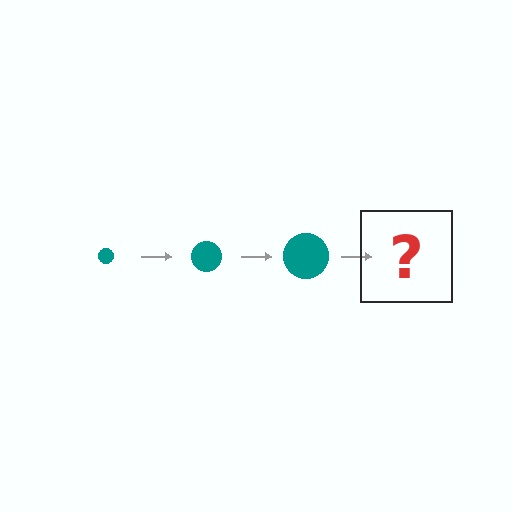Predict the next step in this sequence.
The next step is a teal circle, larger than the previous one.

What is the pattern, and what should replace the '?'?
The pattern is that the circle gets progressively larger each step. The '?' should be a teal circle, larger than the previous one.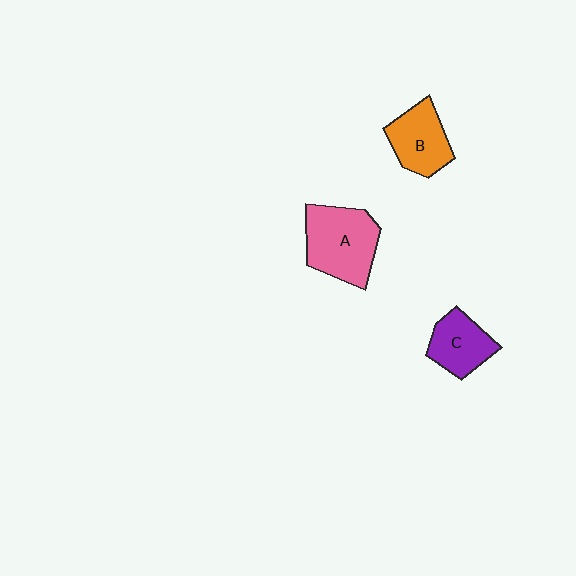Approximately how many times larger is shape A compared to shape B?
Approximately 1.4 times.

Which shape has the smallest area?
Shape C (purple).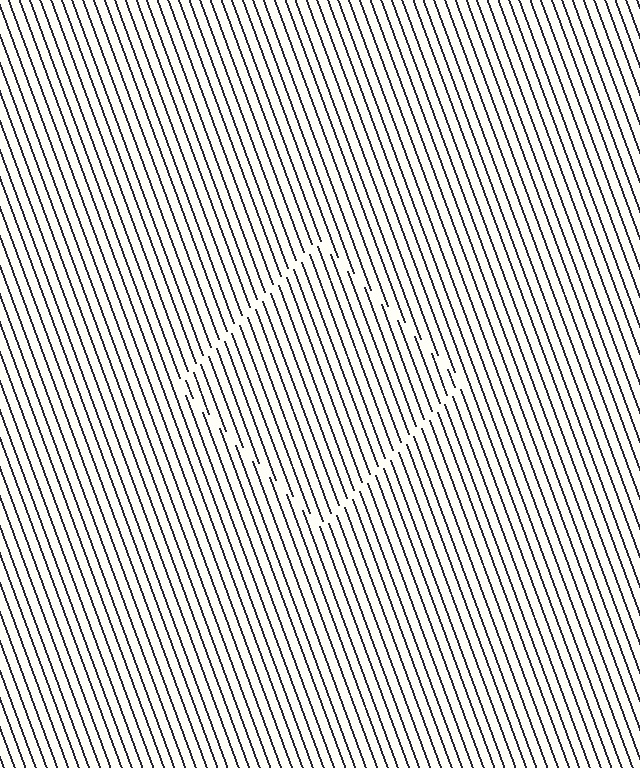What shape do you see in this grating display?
An illusory square. The interior of the shape contains the same grating, shifted by half a period — the contour is defined by the phase discontinuity where line-ends from the inner and outer gratings abut.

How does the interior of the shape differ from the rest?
The interior of the shape contains the same grating, shifted by half a period — the contour is defined by the phase discontinuity where line-ends from the inner and outer gratings abut.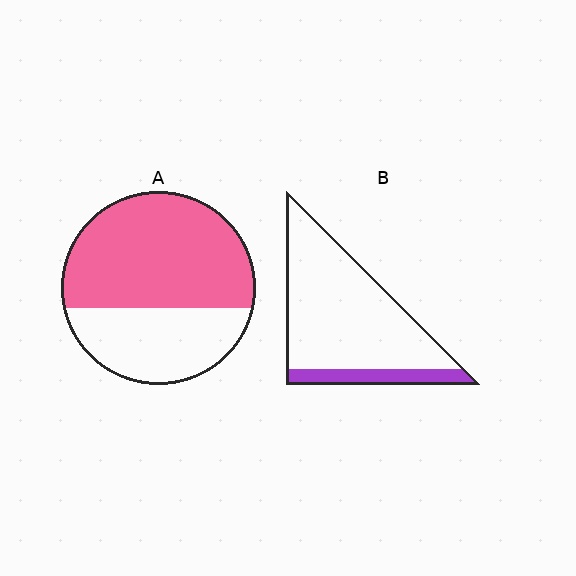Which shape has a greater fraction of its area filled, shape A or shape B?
Shape A.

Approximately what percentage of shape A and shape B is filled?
A is approximately 65% and B is approximately 15%.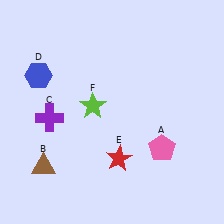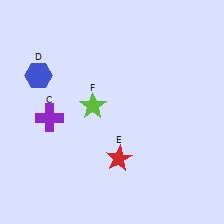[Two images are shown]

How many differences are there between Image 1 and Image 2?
There are 2 differences between the two images.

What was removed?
The brown triangle (B), the pink pentagon (A) were removed in Image 2.